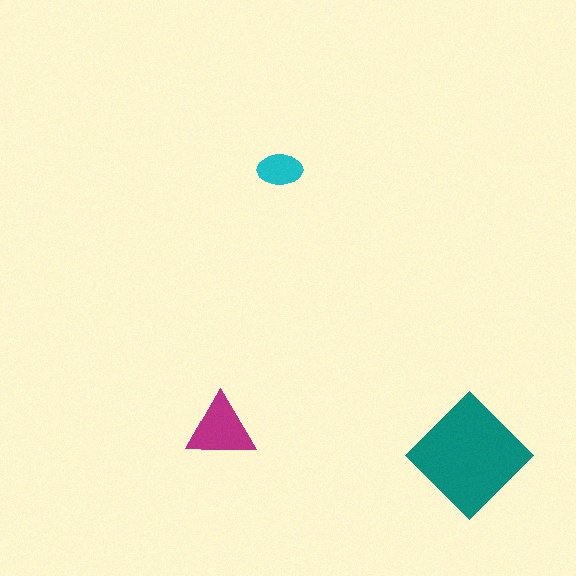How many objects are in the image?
There are 3 objects in the image.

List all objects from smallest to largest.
The cyan ellipse, the magenta triangle, the teal diamond.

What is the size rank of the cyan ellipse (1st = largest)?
3rd.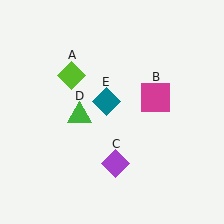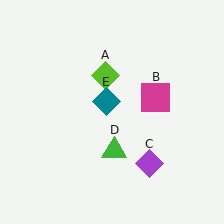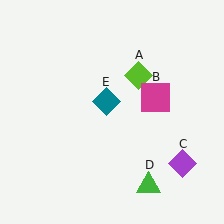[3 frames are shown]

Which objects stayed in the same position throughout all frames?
Magenta square (object B) and teal diamond (object E) remained stationary.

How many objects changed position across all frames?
3 objects changed position: lime diamond (object A), purple diamond (object C), green triangle (object D).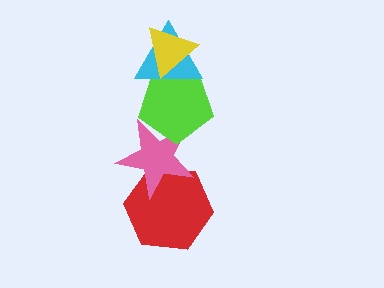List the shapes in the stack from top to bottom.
From top to bottom: the yellow triangle, the cyan triangle, the lime pentagon, the pink star, the red hexagon.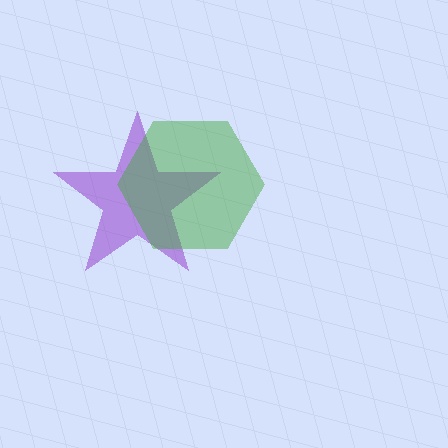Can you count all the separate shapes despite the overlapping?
Yes, there are 2 separate shapes.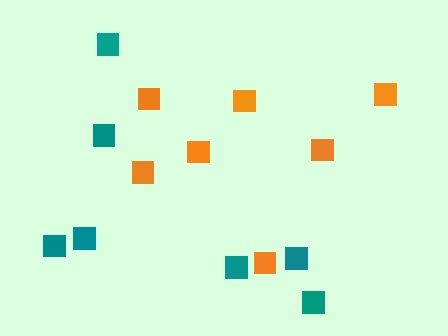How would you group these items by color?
There are 2 groups: one group of orange squares (7) and one group of teal squares (7).